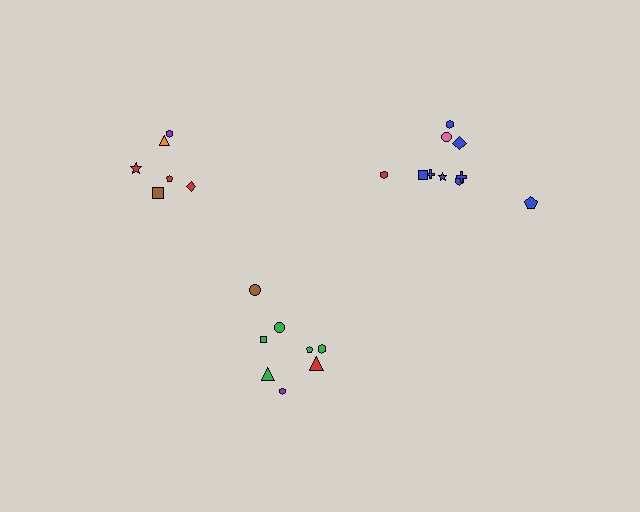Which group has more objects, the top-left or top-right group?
The top-right group.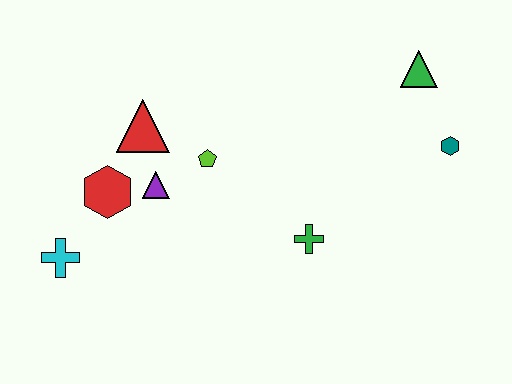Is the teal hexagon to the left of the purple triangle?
No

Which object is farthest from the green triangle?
The cyan cross is farthest from the green triangle.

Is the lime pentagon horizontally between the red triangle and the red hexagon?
No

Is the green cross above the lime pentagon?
No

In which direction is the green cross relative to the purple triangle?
The green cross is to the right of the purple triangle.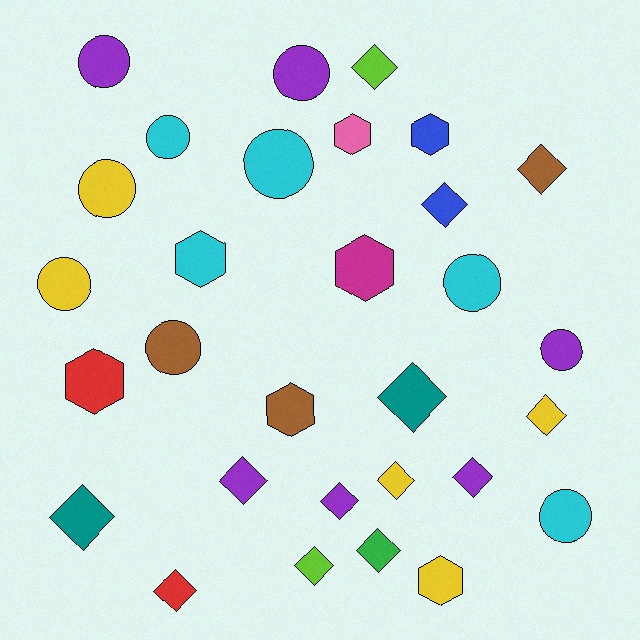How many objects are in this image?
There are 30 objects.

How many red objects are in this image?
There are 2 red objects.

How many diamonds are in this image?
There are 13 diamonds.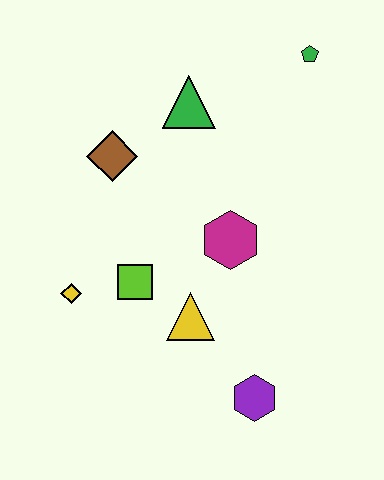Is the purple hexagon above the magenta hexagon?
No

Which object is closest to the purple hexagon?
The yellow triangle is closest to the purple hexagon.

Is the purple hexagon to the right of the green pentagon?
No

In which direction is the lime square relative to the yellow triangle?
The lime square is to the left of the yellow triangle.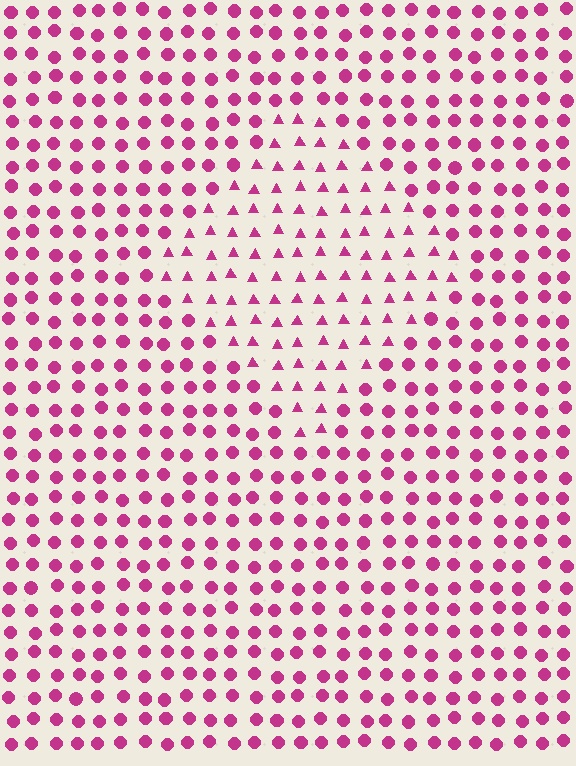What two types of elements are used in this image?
The image uses triangles inside the diamond region and circles outside it.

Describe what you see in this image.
The image is filled with small magenta elements arranged in a uniform grid. A diamond-shaped region contains triangles, while the surrounding area contains circles. The boundary is defined purely by the change in element shape.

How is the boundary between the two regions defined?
The boundary is defined by a change in element shape: triangles inside vs. circles outside. All elements share the same color and spacing.